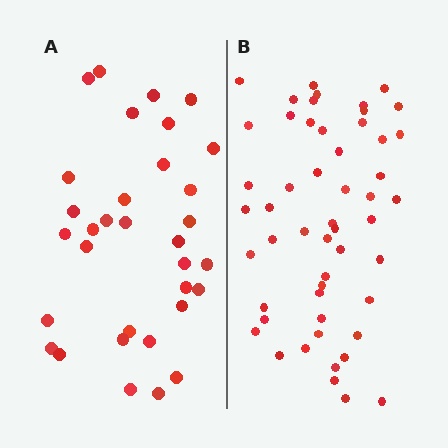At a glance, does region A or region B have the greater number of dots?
Region B (the right region) has more dots.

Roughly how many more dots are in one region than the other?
Region B has approximately 20 more dots than region A.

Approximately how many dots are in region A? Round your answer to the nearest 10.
About 30 dots. (The exact count is 33, which rounds to 30.)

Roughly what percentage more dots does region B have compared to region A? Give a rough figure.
About 60% more.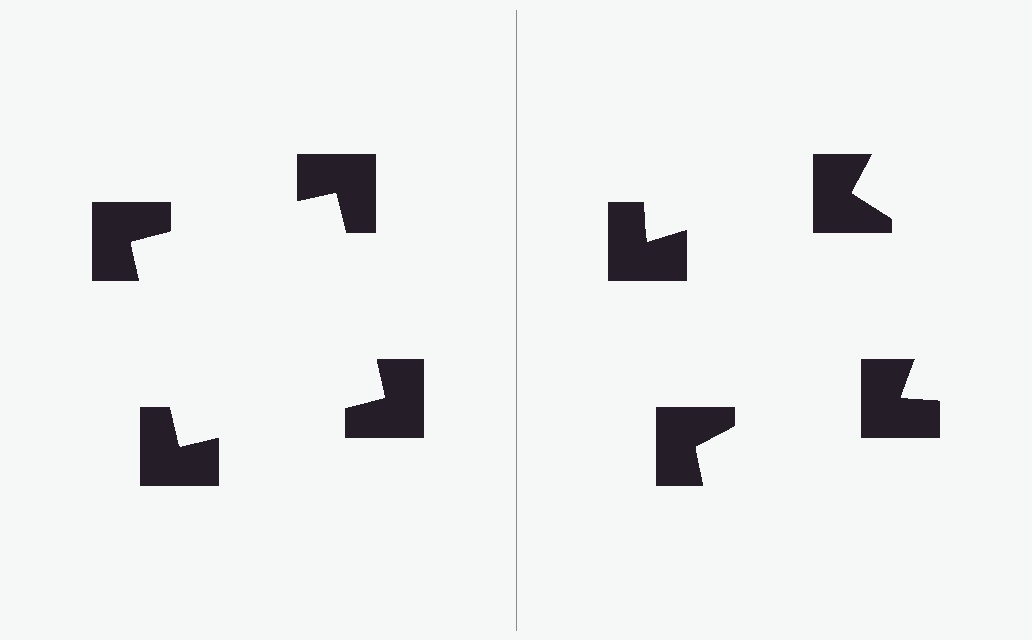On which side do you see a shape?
An illusory square appears on the left side. On the right side the wedge cuts are rotated, so no coherent shape forms.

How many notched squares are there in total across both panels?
8 — 4 on each side.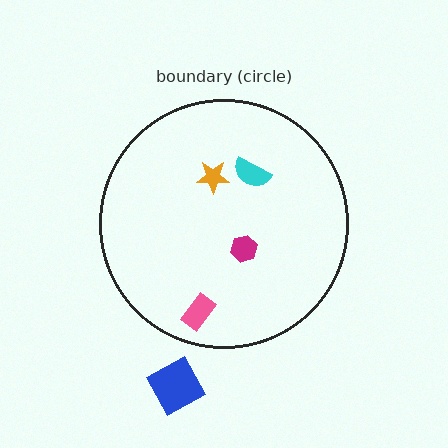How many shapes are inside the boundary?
4 inside, 1 outside.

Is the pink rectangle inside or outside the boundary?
Inside.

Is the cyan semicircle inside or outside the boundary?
Inside.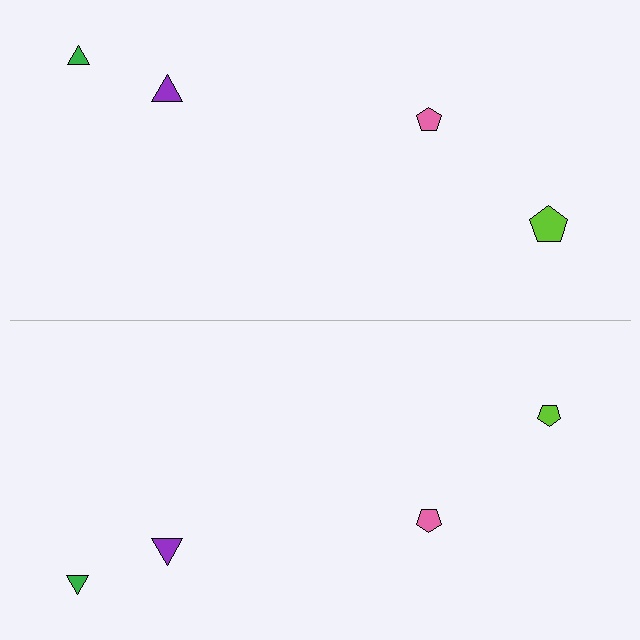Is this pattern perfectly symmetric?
No, the pattern is not perfectly symmetric. The lime pentagon on the bottom side has a different size than its mirror counterpart.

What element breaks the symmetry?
The lime pentagon on the bottom side has a different size than its mirror counterpart.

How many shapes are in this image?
There are 8 shapes in this image.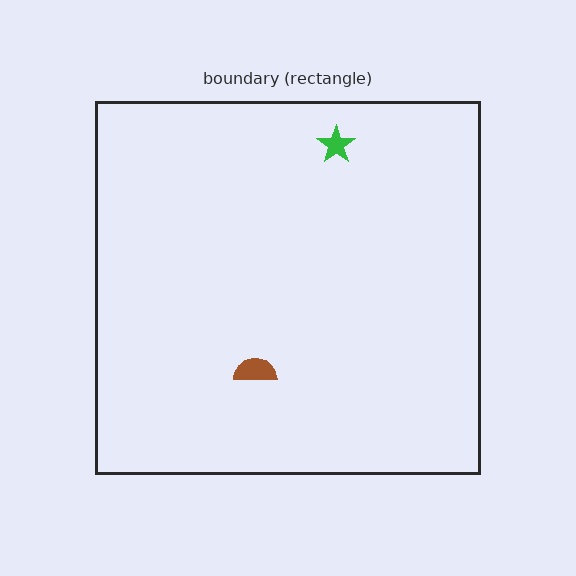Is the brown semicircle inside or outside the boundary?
Inside.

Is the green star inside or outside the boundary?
Inside.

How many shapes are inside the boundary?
2 inside, 0 outside.